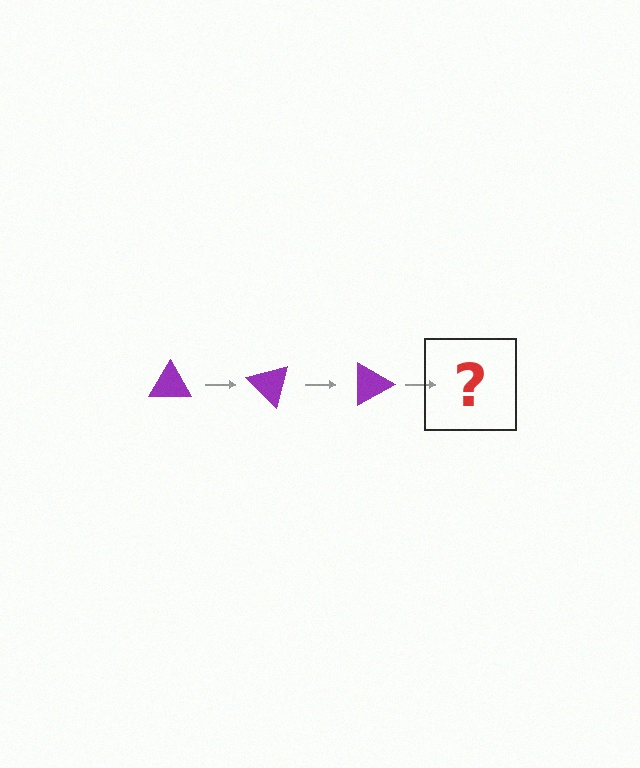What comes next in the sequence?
The next element should be a purple triangle rotated 135 degrees.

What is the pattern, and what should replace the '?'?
The pattern is that the triangle rotates 45 degrees each step. The '?' should be a purple triangle rotated 135 degrees.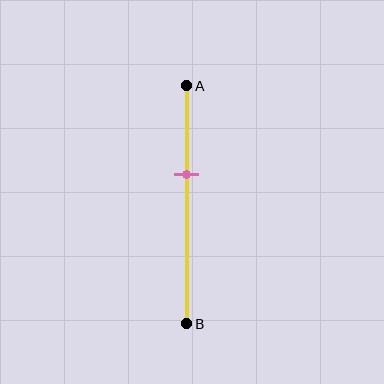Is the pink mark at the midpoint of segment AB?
No, the mark is at about 35% from A, not at the 50% midpoint.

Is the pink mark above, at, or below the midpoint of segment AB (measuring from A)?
The pink mark is above the midpoint of segment AB.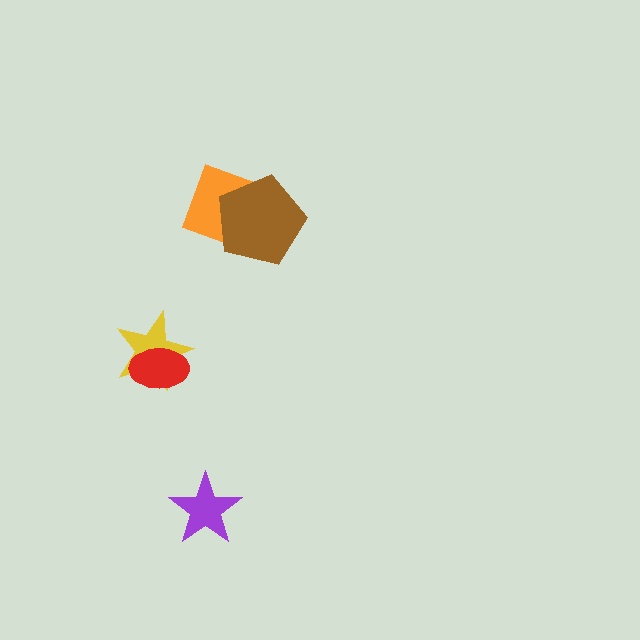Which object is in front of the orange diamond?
The brown pentagon is in front of the orange diamond.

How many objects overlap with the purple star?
0 objects overlap with the purple star.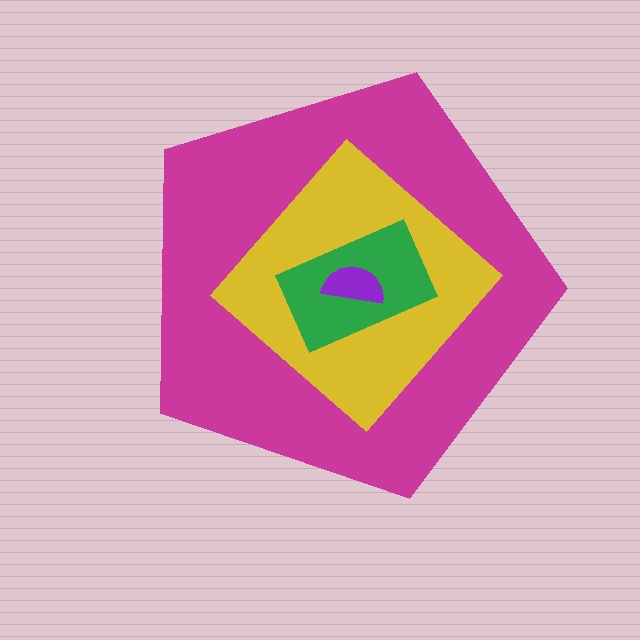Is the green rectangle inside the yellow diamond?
Yes.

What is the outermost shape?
The magenta pentagon.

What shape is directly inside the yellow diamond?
The green rectangle.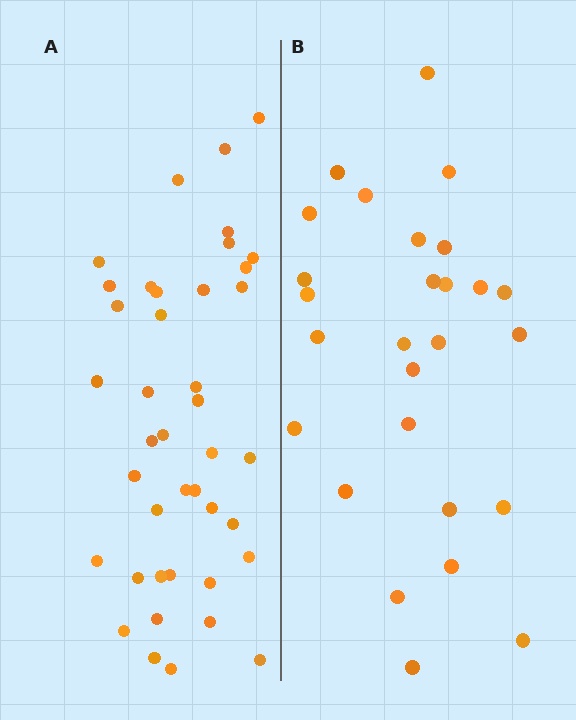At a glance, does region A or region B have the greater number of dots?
Region A (the left region) has more dots.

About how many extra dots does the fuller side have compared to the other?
Region A has approximately 15 more dots than region B.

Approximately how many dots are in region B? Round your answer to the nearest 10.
About 30 dots. (The exact count is 27, which rounds to 30.)